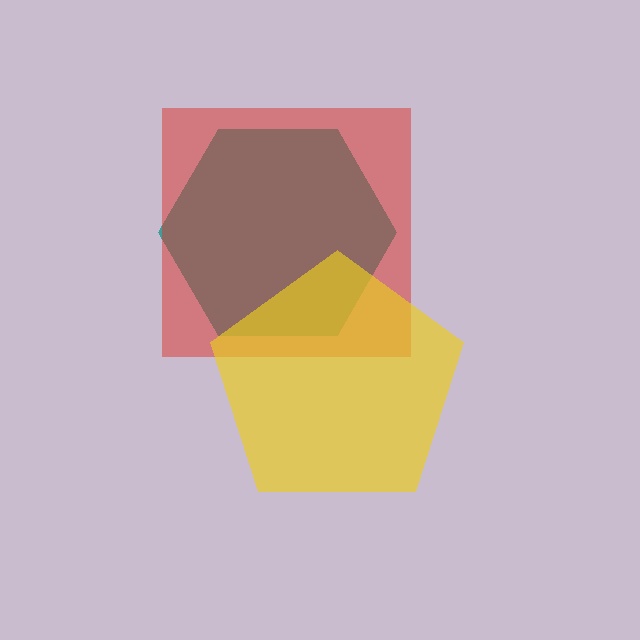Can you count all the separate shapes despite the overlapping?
Yes, there are 3 separate shapes.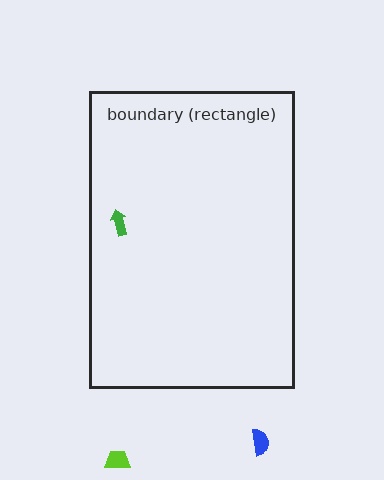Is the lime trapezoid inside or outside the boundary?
Outside.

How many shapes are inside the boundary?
1 inside, 2 outside.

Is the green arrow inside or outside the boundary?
Inside.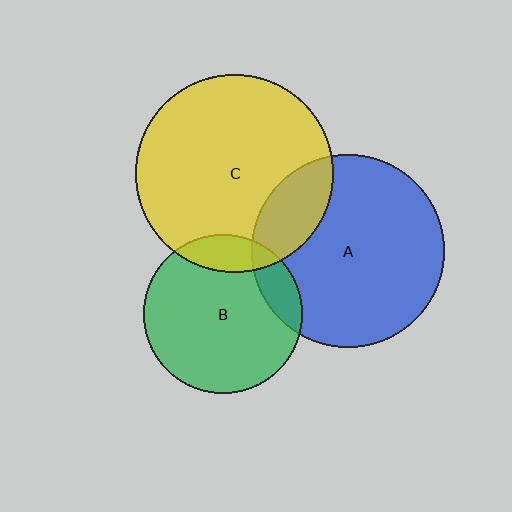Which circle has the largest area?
Circle C (yellow).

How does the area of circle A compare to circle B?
Approximately 1.5 times.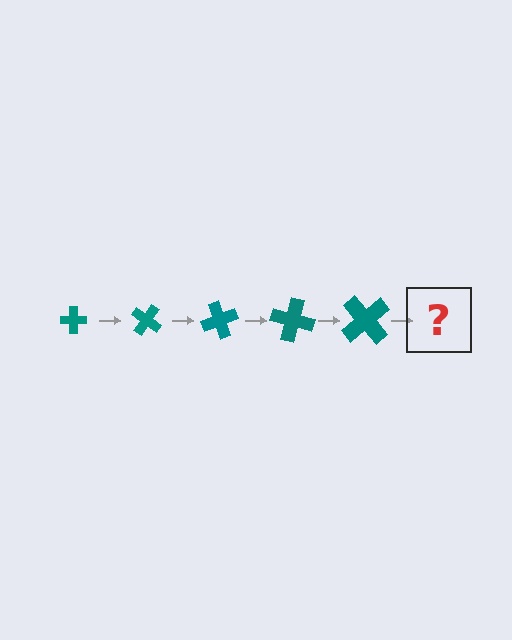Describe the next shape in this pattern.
It should be a cross, larger than the previous one and rotated 175 degrees from the start.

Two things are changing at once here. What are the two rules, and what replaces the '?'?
The two rules are that the cross grows larger each step and it rotates 35 degrees each step. The '?' should be a cross, larger than the previous one and rotated 175 degrees from the start.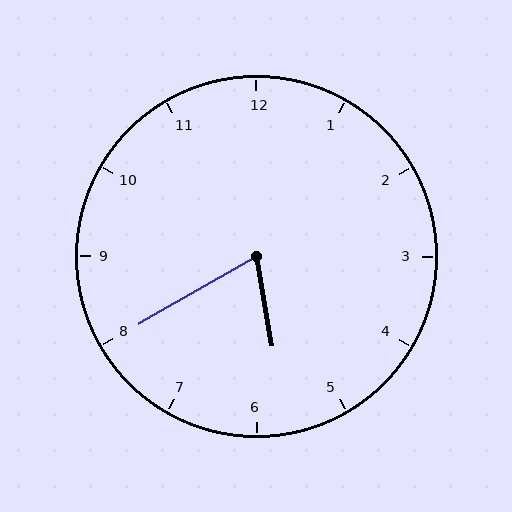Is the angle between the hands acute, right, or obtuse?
It is acute.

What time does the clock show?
5:40.